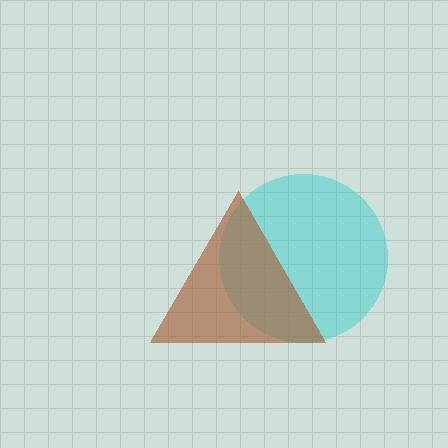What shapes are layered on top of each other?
The layered shapes are: a cyan circle, a brown triangle.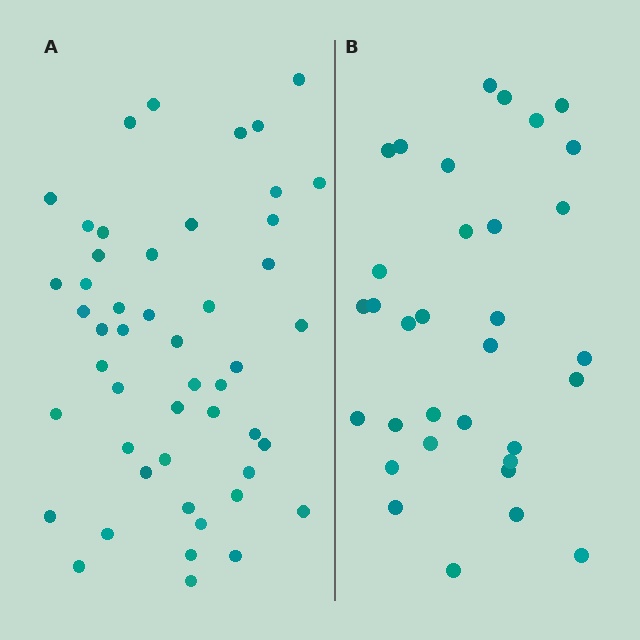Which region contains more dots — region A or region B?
Region A (the left region) has more dots.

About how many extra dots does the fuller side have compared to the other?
Region A has approximately 15 more dots than region B.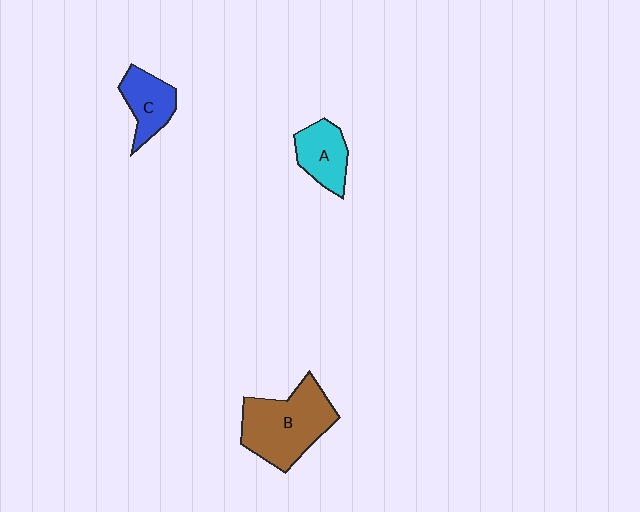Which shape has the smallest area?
Shape C (blue).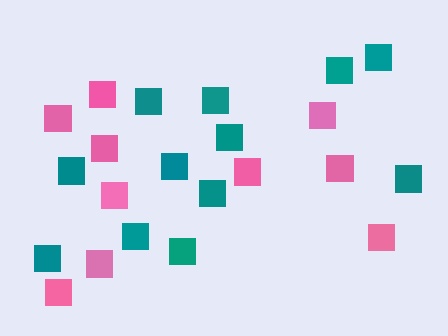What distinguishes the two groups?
There are 2 groups: one group of pink squares (10) and one group of teal squares (12).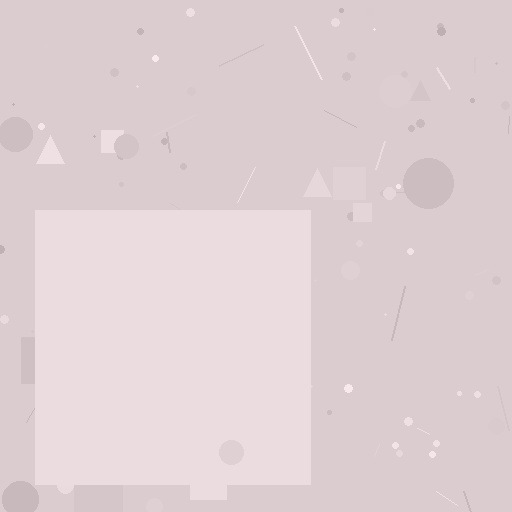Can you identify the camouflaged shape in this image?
The camouflaged shape is a square.